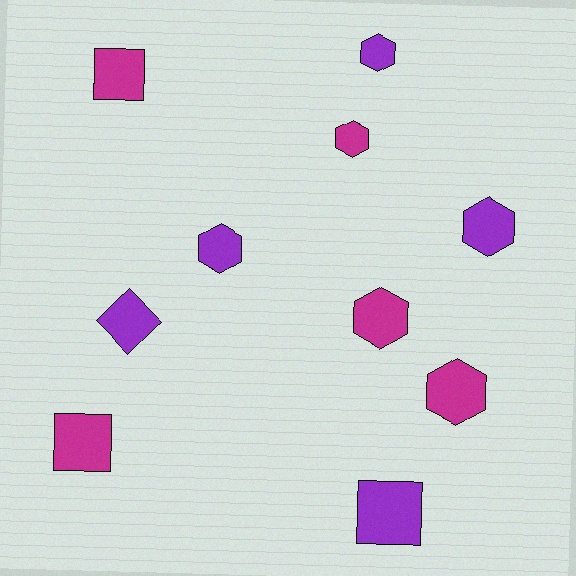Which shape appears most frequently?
Hexagon, with 6 objects.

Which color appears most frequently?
Purple, with 5 objects.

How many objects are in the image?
There are 10 objects.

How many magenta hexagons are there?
There are 3 magenta hexagons.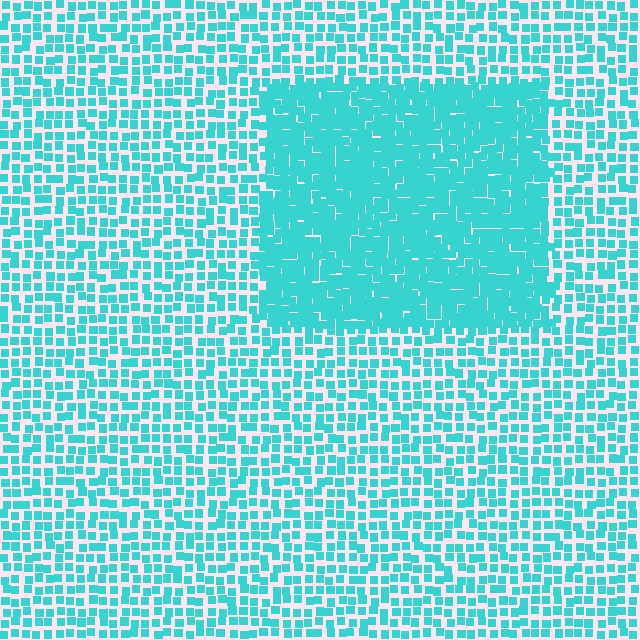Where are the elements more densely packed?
The elements are more densely packed inside the rectangle boundary.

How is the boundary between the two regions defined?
The boundary is defined by a change in element density (approximately 2.0x ratio). All elements are the same color, size, and shape.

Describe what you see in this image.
The image contains small cyan elements arranged at two different densities. A rectangle-shaped region is visible where the elements are more densely packed than the surrounding area.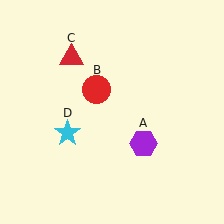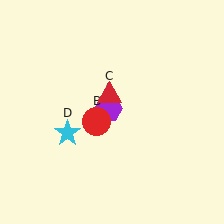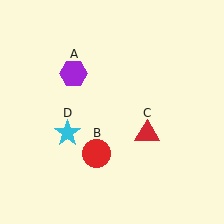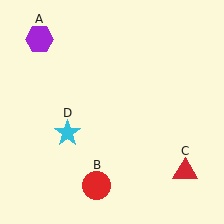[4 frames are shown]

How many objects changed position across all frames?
3 objects changed position: purple hexagon (object A), red circle (object B), red triangle (object C).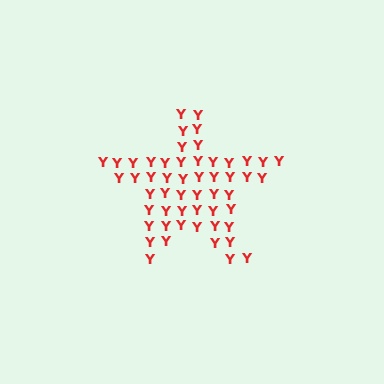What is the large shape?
The large shape is a star.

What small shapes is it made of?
It is made of small letter Y's.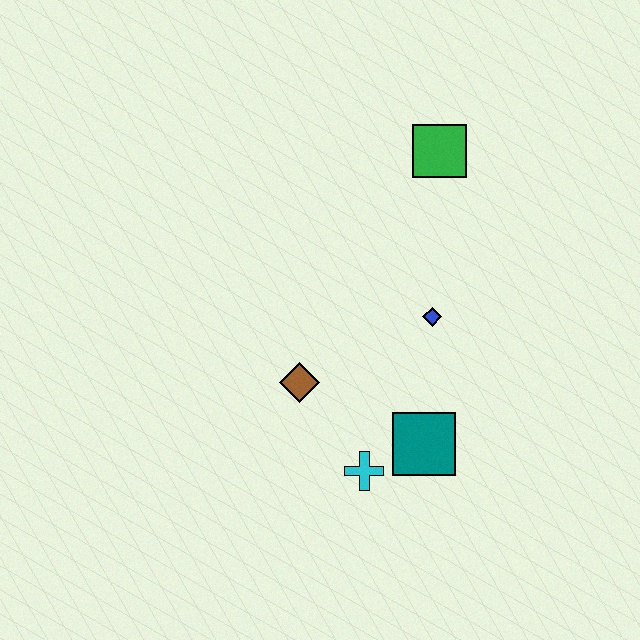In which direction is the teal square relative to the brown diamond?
The teal square is to the right of the brown diamond.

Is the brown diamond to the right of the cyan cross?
No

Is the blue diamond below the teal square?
No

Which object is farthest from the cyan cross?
The green square is farthest from the cyan cross.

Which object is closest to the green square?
The blue diamond is closest to the green square.